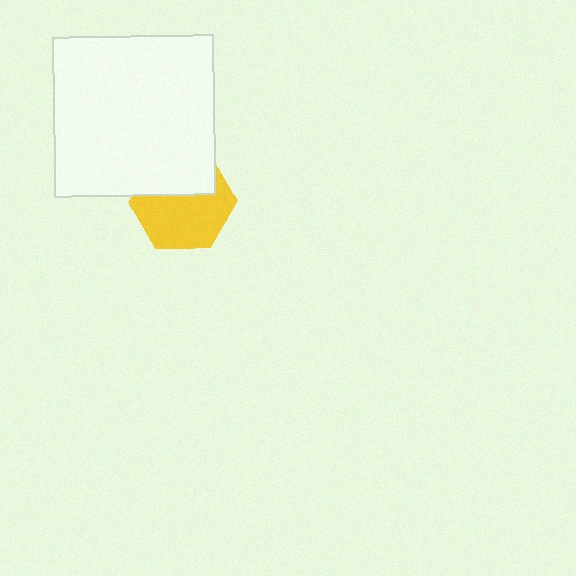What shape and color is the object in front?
The object in front is a white square.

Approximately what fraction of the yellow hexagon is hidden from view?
Roughly 38% of the yellow hexagon is hidden behind the white square.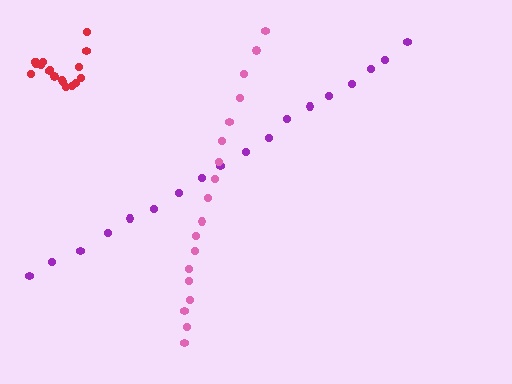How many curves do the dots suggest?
There are 3 distinct paths.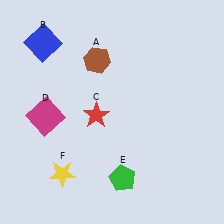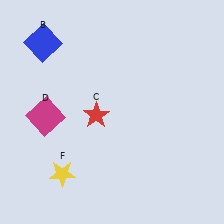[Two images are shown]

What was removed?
The green pentagon (E), the brown hexagon (A) were removed in Image 2.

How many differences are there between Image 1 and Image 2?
There are 2 differences between the two images.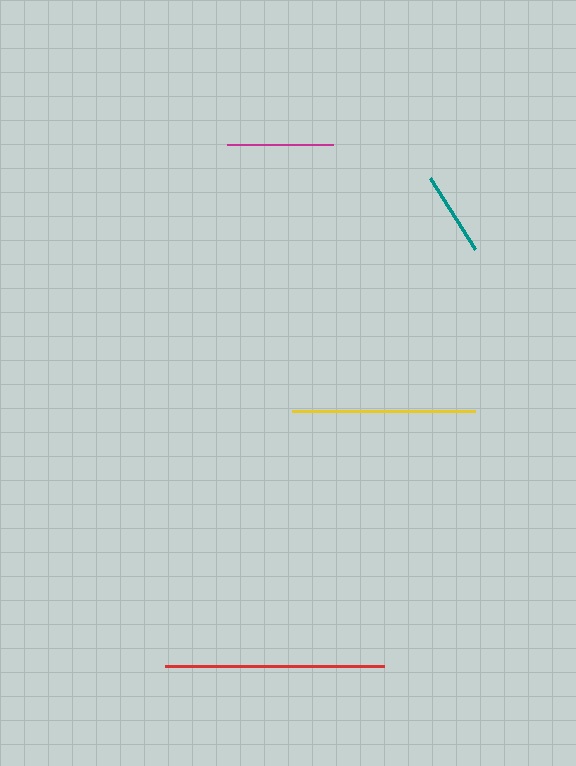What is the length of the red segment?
The red segment is approximately 219 pixels long.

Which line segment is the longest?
The red line is the longest at approximately 219 pixels.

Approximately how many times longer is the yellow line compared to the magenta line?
The yellow line is approximately 1.7 times the length of the magenta line.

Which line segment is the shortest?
The teal line is the shortest at approximately 84 pixels.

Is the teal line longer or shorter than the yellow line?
The yellow line is longer than the teal line.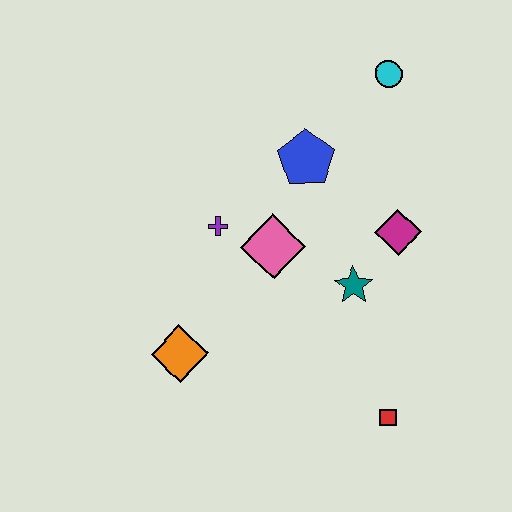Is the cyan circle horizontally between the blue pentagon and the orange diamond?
No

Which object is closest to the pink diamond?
The purple cross is closest to the pink diamond.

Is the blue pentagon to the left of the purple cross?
No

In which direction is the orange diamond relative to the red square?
The orange diamond is to the left of the red square.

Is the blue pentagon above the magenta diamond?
Yes